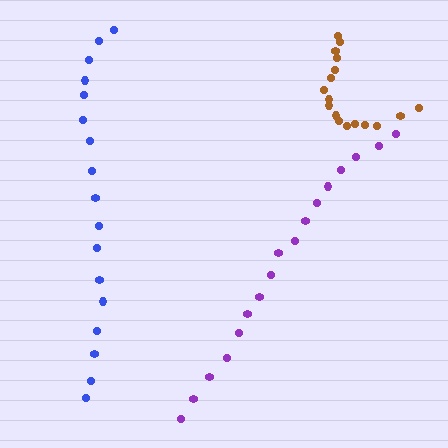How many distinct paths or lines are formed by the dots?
There are 3 distinct paths.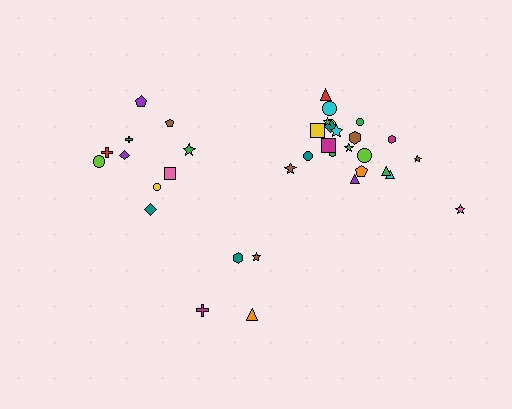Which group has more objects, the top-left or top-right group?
The top-right group.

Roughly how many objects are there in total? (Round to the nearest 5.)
Roughly 35 objects in total.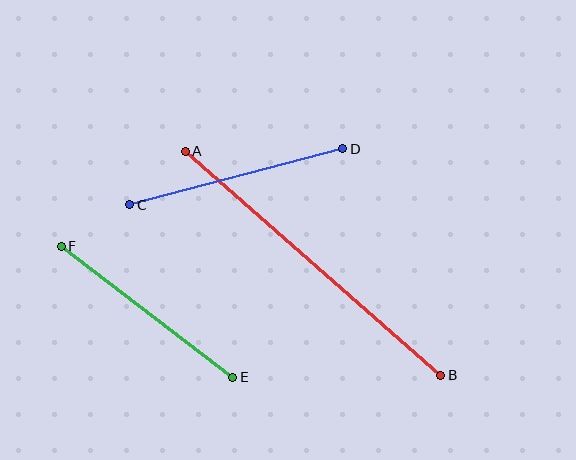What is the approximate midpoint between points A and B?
The midpoint is at approximately (313, 263) pixels.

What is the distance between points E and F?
The distance is approximately 216 pixels.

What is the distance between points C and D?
The distance is approximately 220 pixels.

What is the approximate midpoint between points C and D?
The midpoint is at approximately (236, 177) pixels.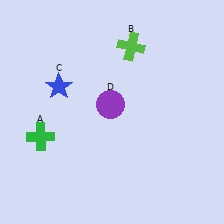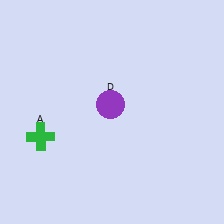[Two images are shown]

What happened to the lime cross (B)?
The lime cross (B) was removed in Image 2. It was in the top-right area of Image 1.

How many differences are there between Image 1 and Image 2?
There are 2 differences between the two images.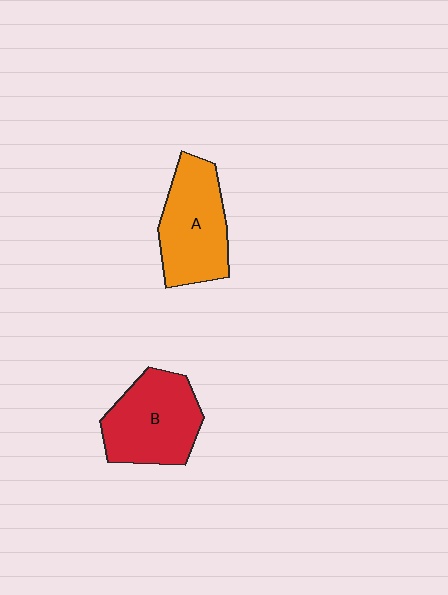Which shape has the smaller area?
Shape A (orange).